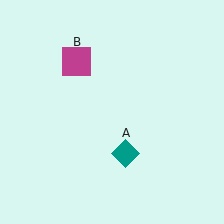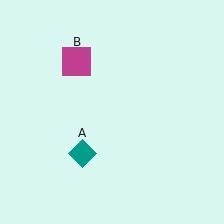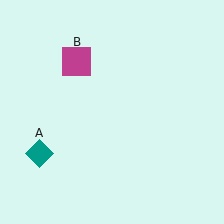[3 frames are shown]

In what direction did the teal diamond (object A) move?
The teal diamond (object A) moved left.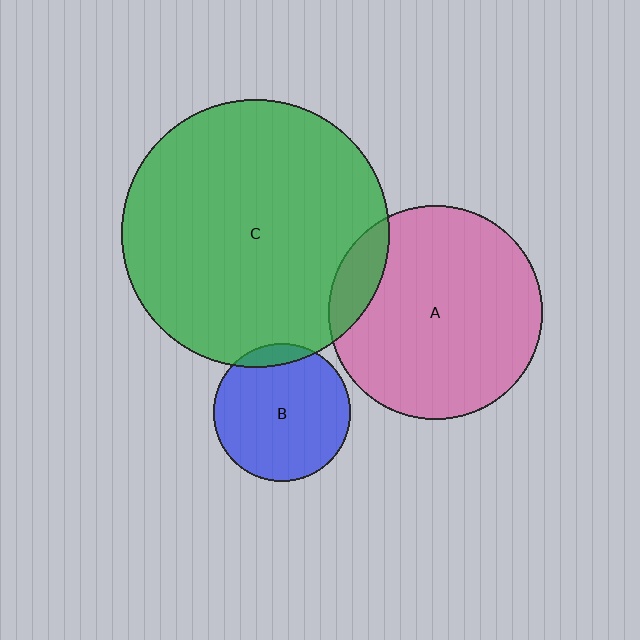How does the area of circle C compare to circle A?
Approximately 1.6 times.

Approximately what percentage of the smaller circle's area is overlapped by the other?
Approximately 10%.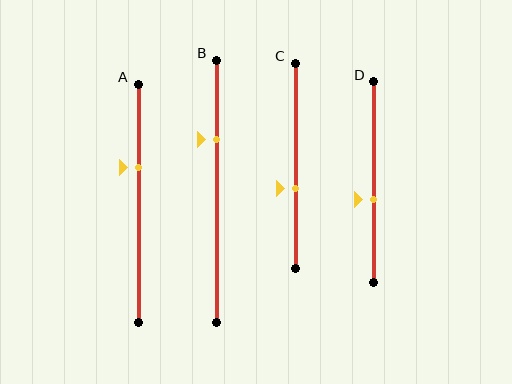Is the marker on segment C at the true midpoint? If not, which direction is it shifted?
No, the marker on segment C is shifted downward by about 11% of the segment length.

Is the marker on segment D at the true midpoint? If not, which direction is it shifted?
No, the marker on segment D is shifted downward by about 9% of the segment length.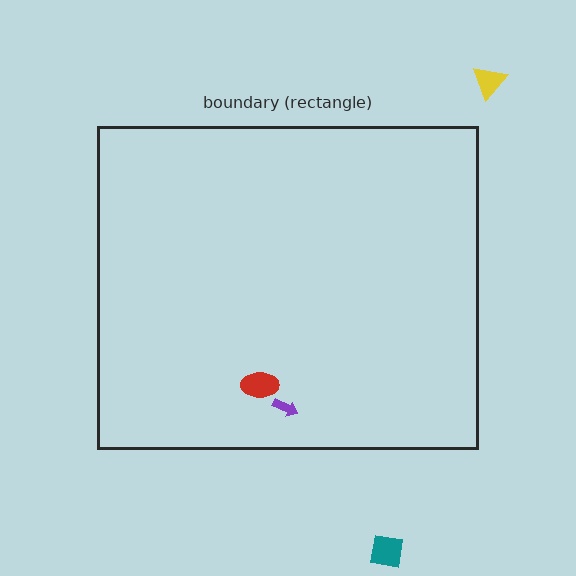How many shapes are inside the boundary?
2 inside, 2 outside.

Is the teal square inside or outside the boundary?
Outside.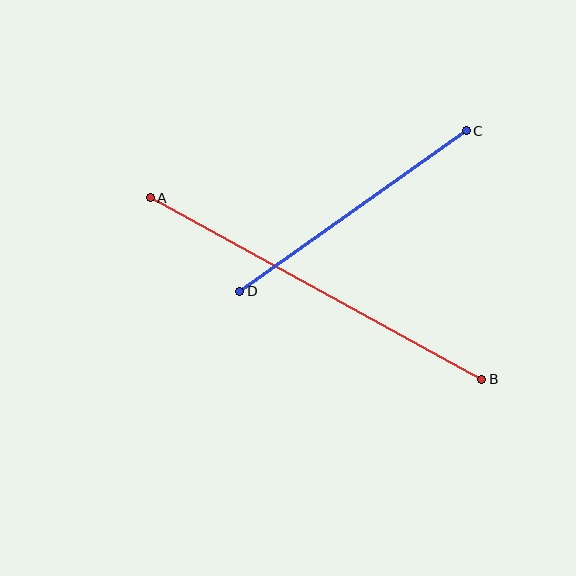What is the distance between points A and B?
The distance is approximately 378 pixels.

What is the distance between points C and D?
The distance is approximately 278 pixels.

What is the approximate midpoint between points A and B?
The midpoint is at approximately (316, 288) pixels.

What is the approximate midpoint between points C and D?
The midpoint is at approximately (353, 211) pixels.